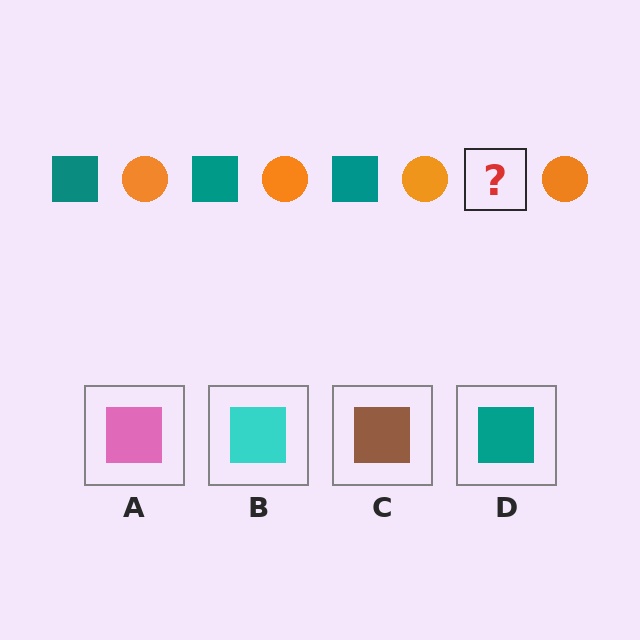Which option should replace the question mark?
Option D.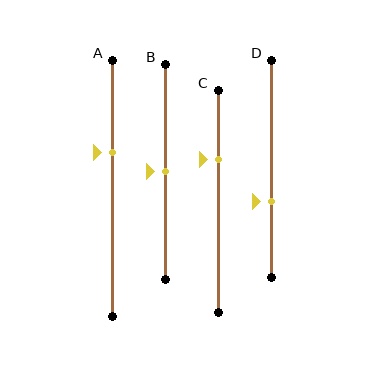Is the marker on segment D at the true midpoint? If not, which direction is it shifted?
No, the marker on segment D is shifted downward by about 15% of the segment length.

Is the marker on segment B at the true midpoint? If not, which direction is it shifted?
Yes, the marker on segment B is at the true midpoint.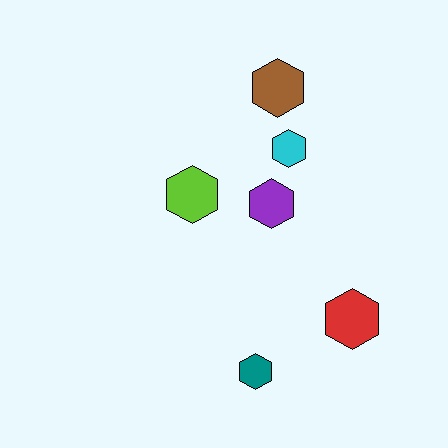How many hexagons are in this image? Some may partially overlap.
There are 6 hexagons.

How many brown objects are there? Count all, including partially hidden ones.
There is 1 brown object.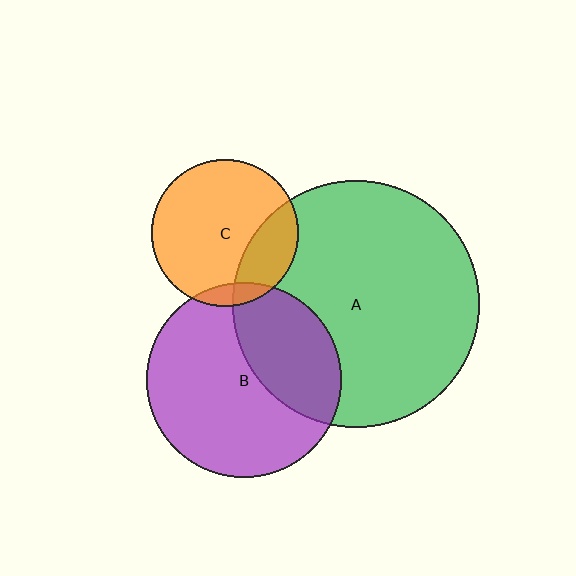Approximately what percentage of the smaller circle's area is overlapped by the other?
Approximately 35%.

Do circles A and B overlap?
Yes.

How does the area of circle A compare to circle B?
Approximately 1.6 times.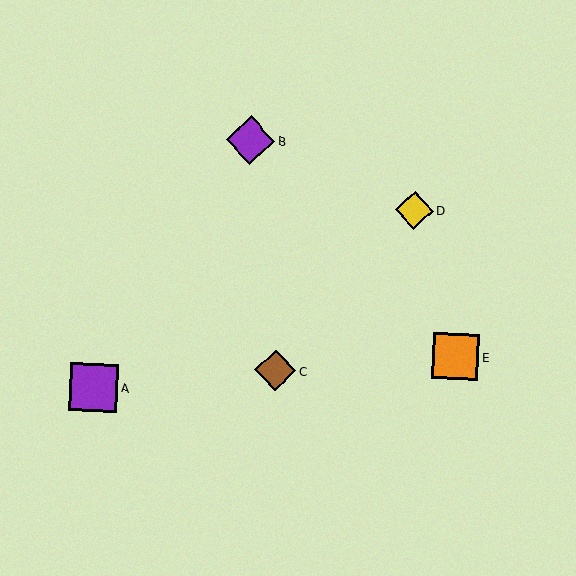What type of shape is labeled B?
Shape B is a purple diamond.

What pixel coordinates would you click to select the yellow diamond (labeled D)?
Click at (414, 210) to select the yellow diamond D.